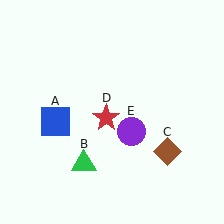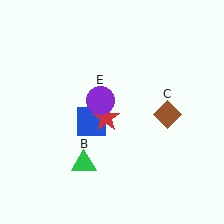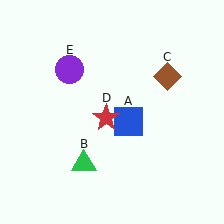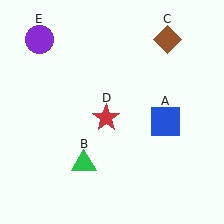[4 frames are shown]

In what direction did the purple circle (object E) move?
The purple circle (object E) moved up and to the left.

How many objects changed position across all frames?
3 objects changed position: blue square (object A), brown diamond (object C), purple circle (object E).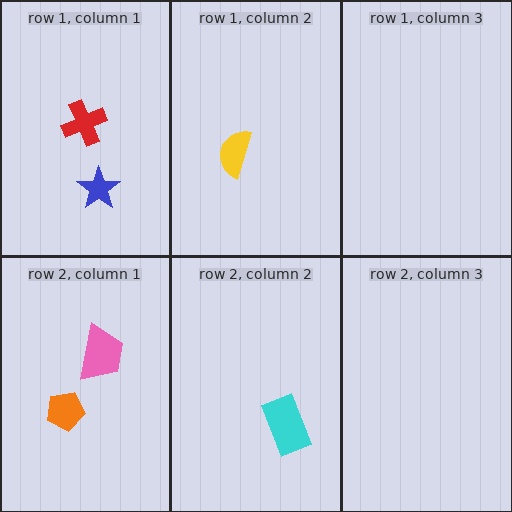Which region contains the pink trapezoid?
The row 2, column 1 region.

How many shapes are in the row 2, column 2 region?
1.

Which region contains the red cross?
The row 1, column 1 region.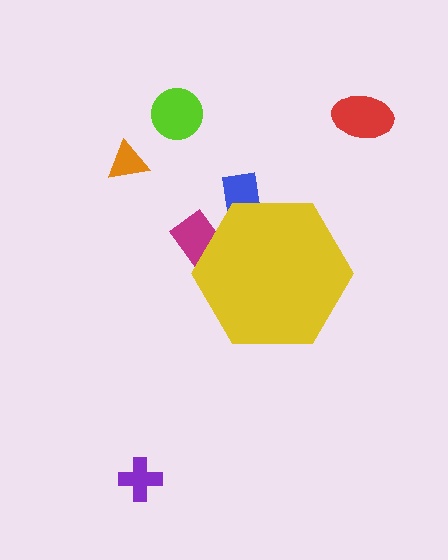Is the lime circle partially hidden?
No, the lime circle is fully visible.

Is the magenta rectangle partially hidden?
Yes, the magenta rectangle is partially hidden behind the yellow hexagon.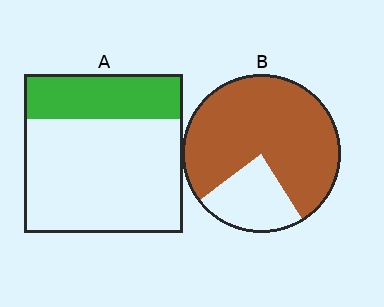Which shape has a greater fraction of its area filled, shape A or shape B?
Shape B.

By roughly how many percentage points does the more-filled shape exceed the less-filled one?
By roughly 50 percentage points (B over A).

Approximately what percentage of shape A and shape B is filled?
A is approximately 30% and B is approximately 75%.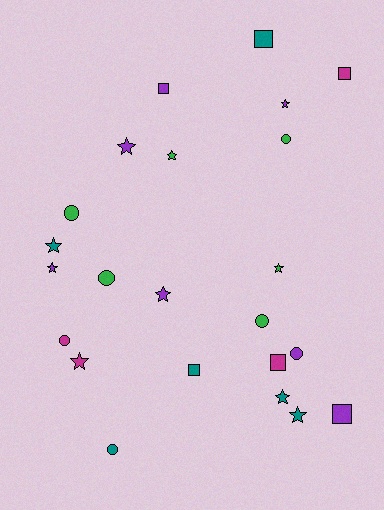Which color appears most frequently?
Purple, with 7 objects.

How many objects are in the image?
There are 23 objects.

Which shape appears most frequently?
Star, with 10 objects.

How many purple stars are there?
There are 4 purple stars.